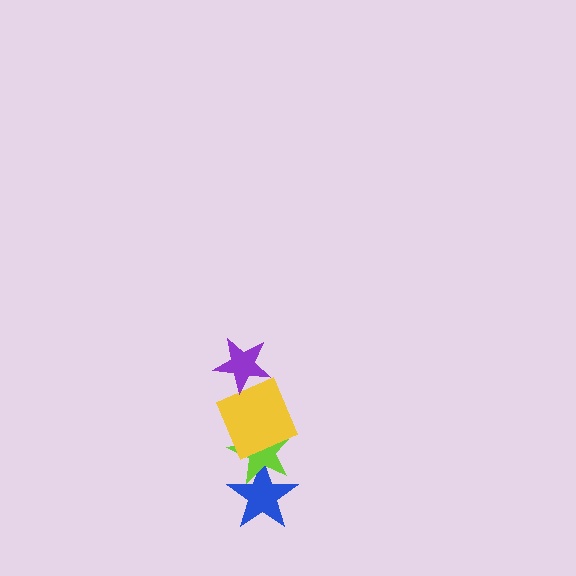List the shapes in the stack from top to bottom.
From top to bottom: the purple star, the yellow square, the lime star, the blue star.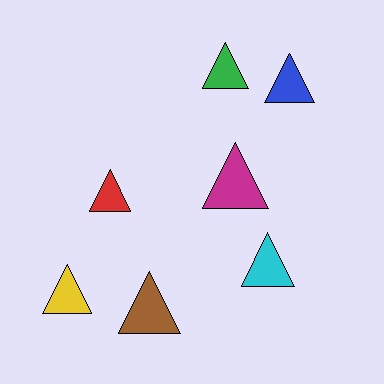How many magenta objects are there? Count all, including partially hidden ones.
There is 1 magenta object.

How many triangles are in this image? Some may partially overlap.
There are 7 triangles.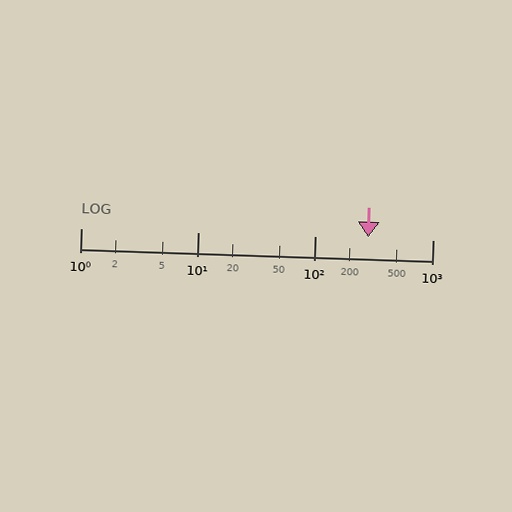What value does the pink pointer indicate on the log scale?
The pointer indicates approximately 280.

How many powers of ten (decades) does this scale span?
The scale spans 3 decades, from 1 to 1000.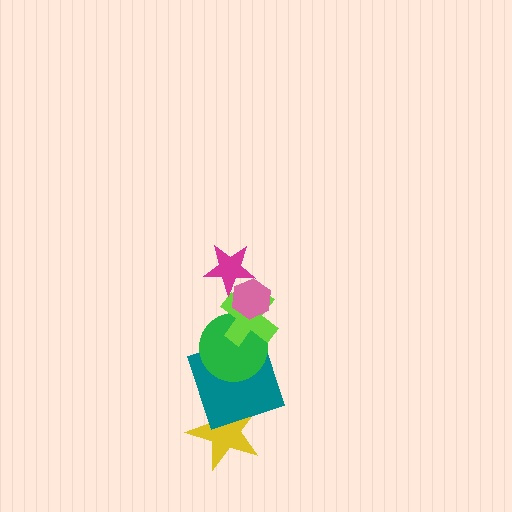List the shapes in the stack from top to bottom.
From top to bottom: the pink hexagon, the magenta star, the lime cross, the green circle, the teal square, the yellow star.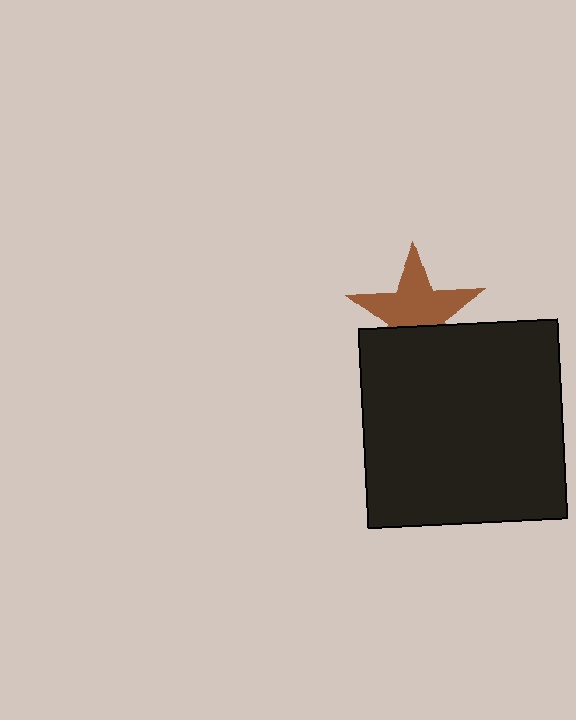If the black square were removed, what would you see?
You would see the complete brown star.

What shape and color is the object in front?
The object in front is a black square.